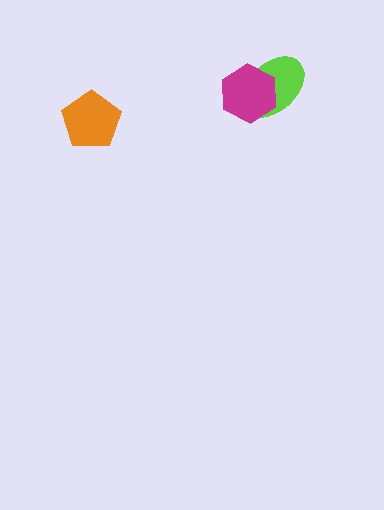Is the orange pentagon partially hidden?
No, no other shape covers it.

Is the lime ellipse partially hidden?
Yes, it is partially covered by another shape.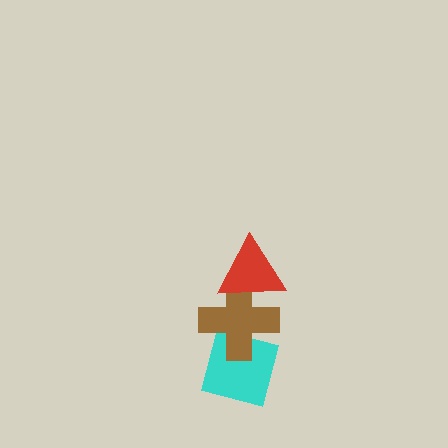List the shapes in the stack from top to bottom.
From top to bottom: the red triangle, the brown cross, the cyan square.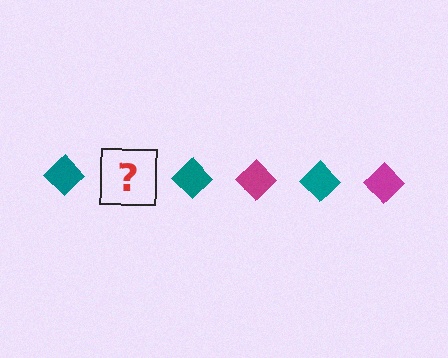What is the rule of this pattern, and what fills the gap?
The rule is that the pattern cycles through teal, magenta diamonds. The gap should be filled with a magenta diamond.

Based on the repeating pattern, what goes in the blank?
The blank should be a magenta diamond.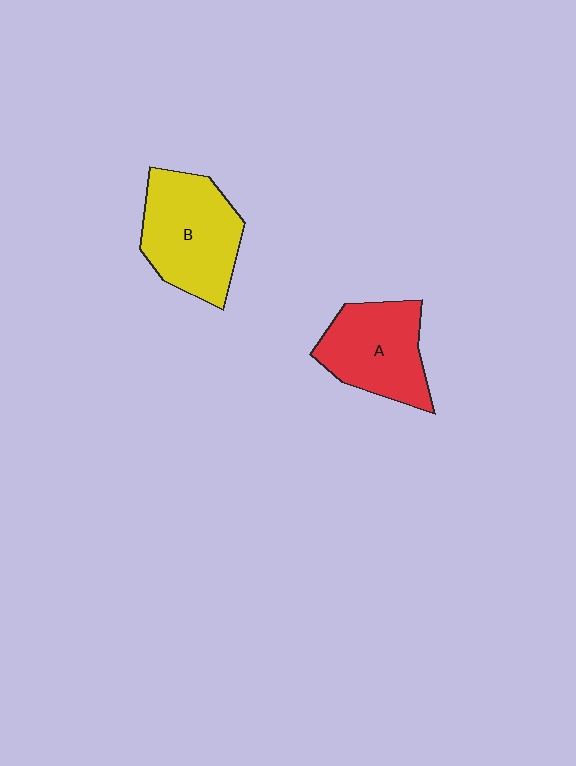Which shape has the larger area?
Shape B (yellow).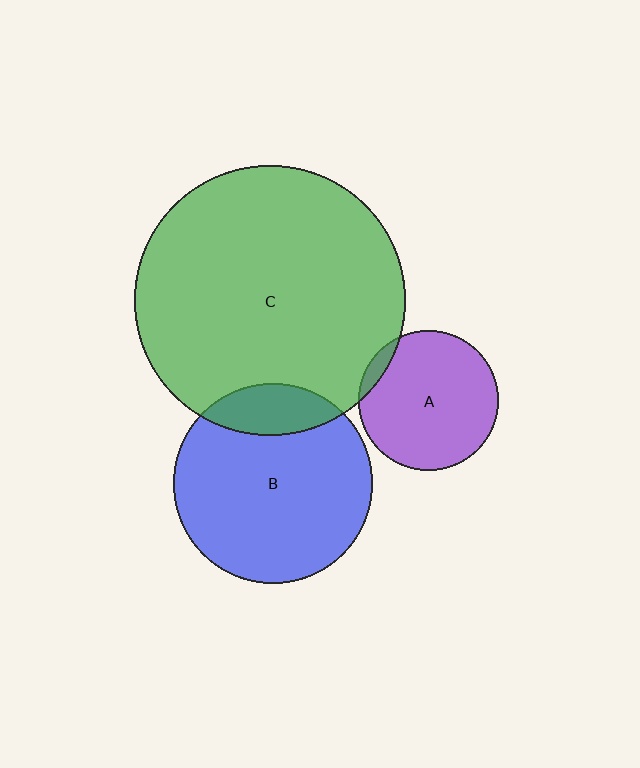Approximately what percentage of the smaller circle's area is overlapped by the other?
Approximately 5%.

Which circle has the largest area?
Circle C (green).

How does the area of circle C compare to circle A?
Approximately 3.7 times.